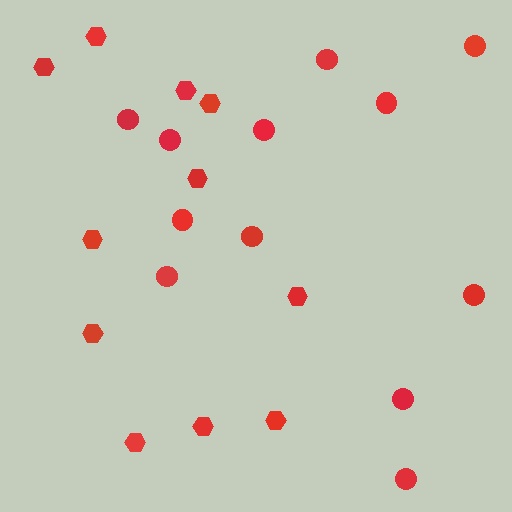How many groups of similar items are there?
There are 2 groups: one group of hexagons (11) and one group of circles (12).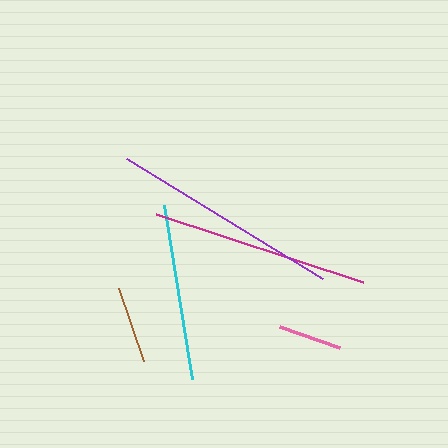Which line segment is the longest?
The purple line is the longest at approximately 230 pixels.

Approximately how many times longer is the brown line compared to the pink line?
The brown line is approximately 1.2 times the length of the pink line.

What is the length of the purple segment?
The purple segment is approximately 230 pixels long.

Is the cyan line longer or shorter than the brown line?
The cyan line is longer than the brown line.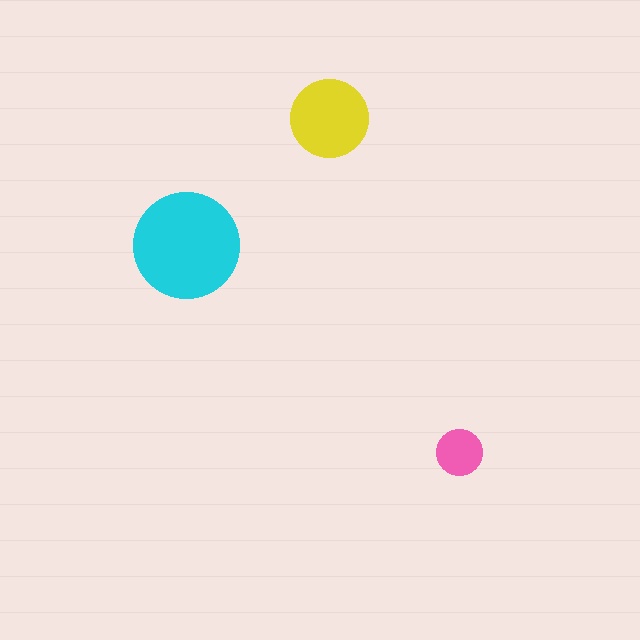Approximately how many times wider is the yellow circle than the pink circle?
About 1.5 times wider.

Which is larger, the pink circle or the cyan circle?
The cyan one.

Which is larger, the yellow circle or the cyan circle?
The cyan one.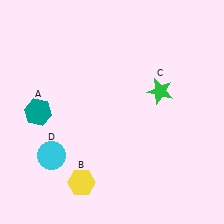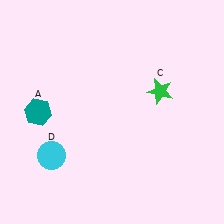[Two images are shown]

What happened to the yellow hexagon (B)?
The yellow hexagon (B) was removed in Image 2. It was in the bottom-left area of Image 1.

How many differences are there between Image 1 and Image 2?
There is 1 difference between the two images.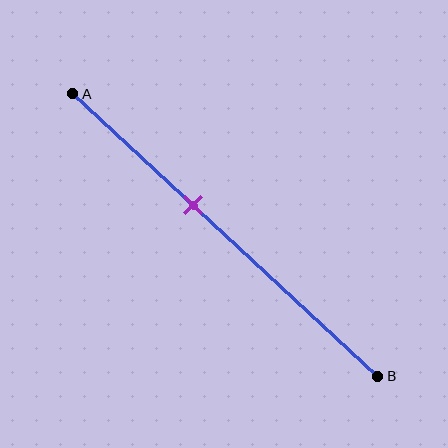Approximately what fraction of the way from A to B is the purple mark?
The purple mark is approximately 40% of the way from A to B.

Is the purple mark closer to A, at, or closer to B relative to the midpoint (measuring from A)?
The purple mark is closer to point A than the midpoint of segment AB.